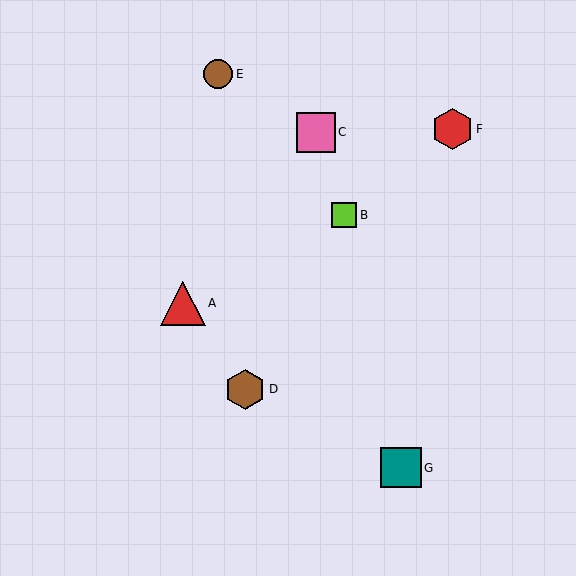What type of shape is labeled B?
Shape B is a lime square.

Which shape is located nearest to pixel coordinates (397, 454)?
The teal square (labeled G) at (401, 468) is nearest to that location.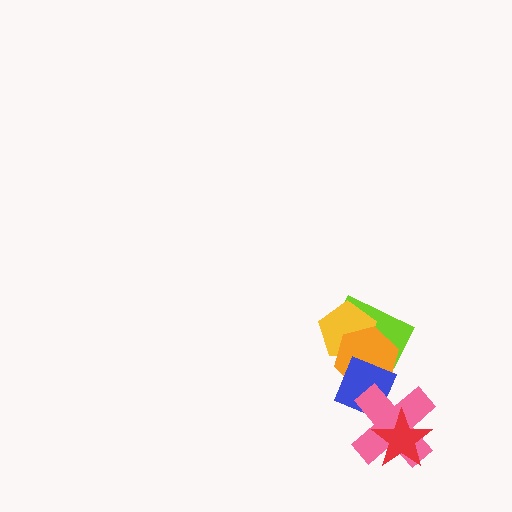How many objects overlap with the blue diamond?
3 objects overlap with the blue diamond.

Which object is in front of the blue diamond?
The pink cross is in front of the blue diamond.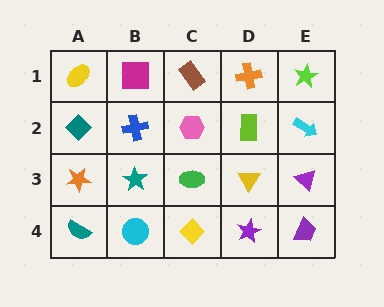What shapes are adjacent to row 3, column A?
A teal diamond (row 2, column A), a teal semicircle (row 4, column A), a teal star (row 3, column B).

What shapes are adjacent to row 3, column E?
A cyan arrow (row 2, column E), a purple trapezoid (row 4, column E), a yellow triangle (row 3, column D).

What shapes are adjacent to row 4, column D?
A yellow triangle (row 3, column D), a yellow diamond (row 4, column C), a purple trapezoid (row 4, column E).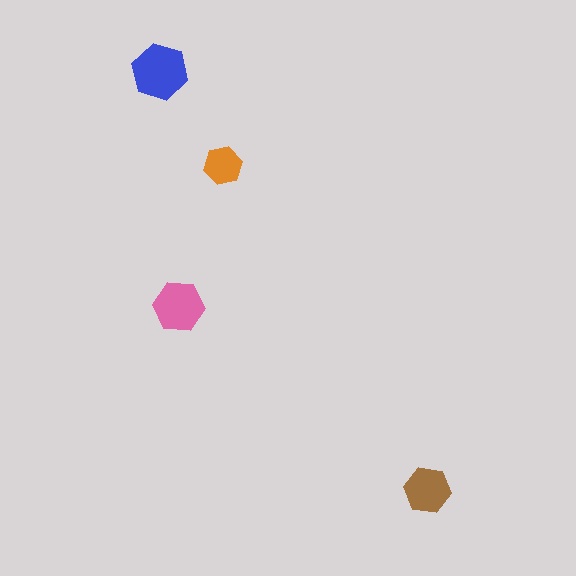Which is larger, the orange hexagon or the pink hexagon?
The pink one.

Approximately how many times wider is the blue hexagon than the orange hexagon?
About 1.5 times wider.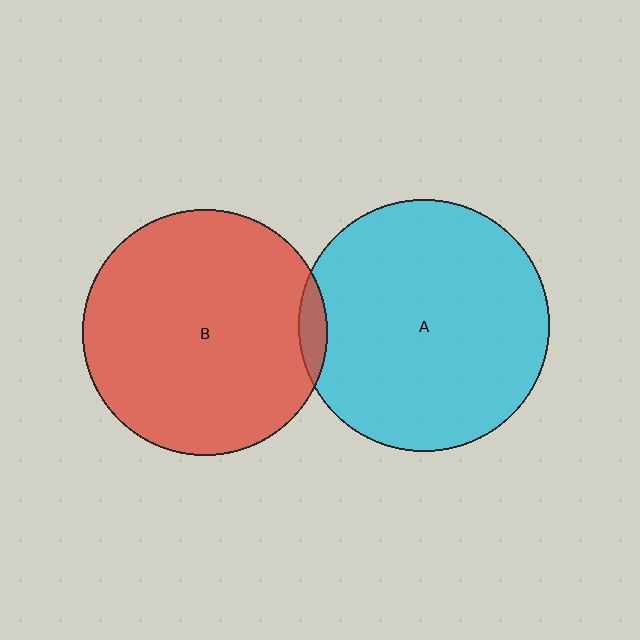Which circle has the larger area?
Circle A (cyan).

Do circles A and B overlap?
Yes.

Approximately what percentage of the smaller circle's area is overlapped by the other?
Approximately 5%.